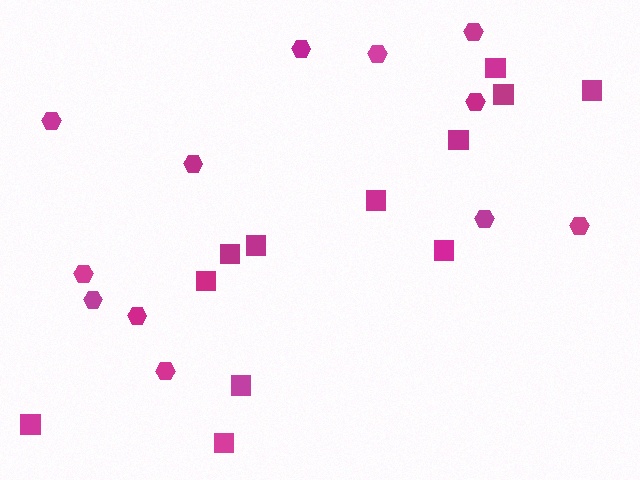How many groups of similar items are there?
There are 2 groups: one group of squares (12) and one group of hexagons (12).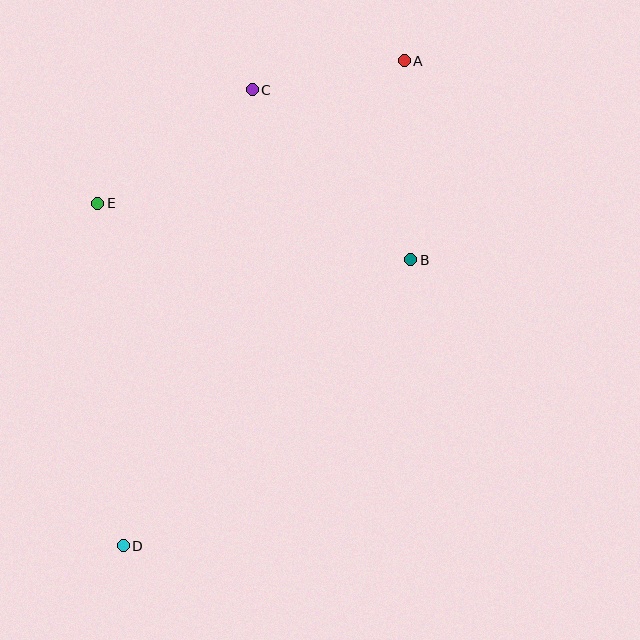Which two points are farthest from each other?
Points A and D are farthest from each other.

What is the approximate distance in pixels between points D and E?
The distance between D and E is approximately 344 pixels.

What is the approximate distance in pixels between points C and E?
The distance between C and E is approximately 192 pixels.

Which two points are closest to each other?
Points A and C are closest to each other.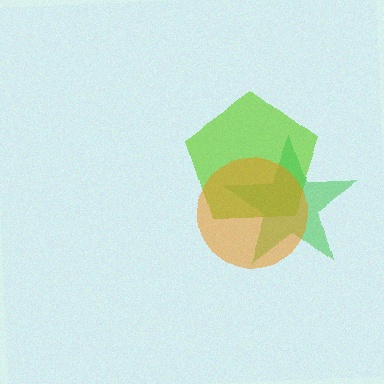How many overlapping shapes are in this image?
There are 3 overlapping shapes in the image.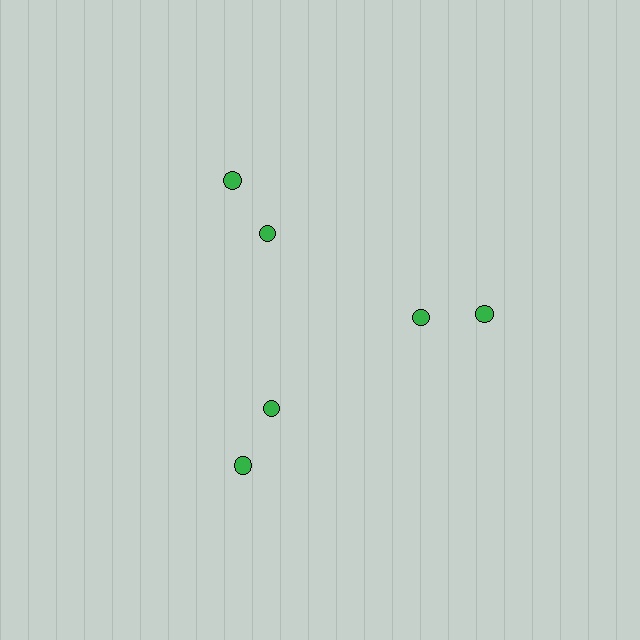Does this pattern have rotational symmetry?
Yes, this pattern has 3-fold rotational symmetry. It looks the same after rotating 120 degrees around the center.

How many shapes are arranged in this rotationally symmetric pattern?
There are 6 shapes, arranged in 3 groups of 2.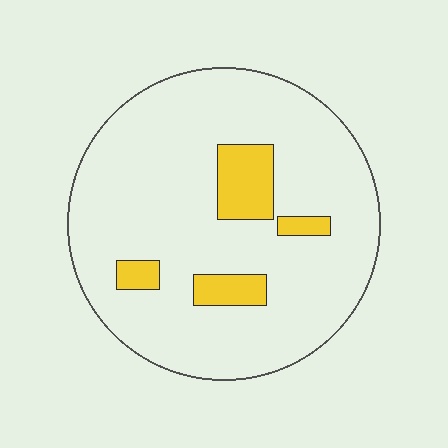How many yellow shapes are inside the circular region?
4.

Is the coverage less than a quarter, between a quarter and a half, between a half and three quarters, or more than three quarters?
Less than a quarter.